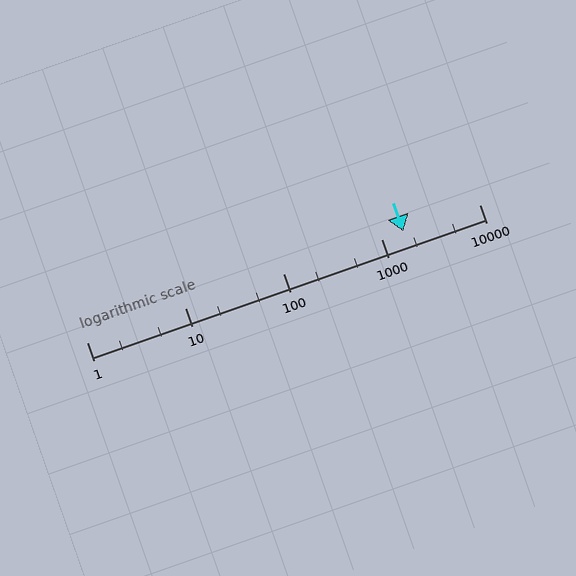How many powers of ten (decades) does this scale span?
The scale spans 4 decades, from 1 to 10000.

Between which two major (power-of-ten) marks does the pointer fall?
The pointer is between 1000 and 10000.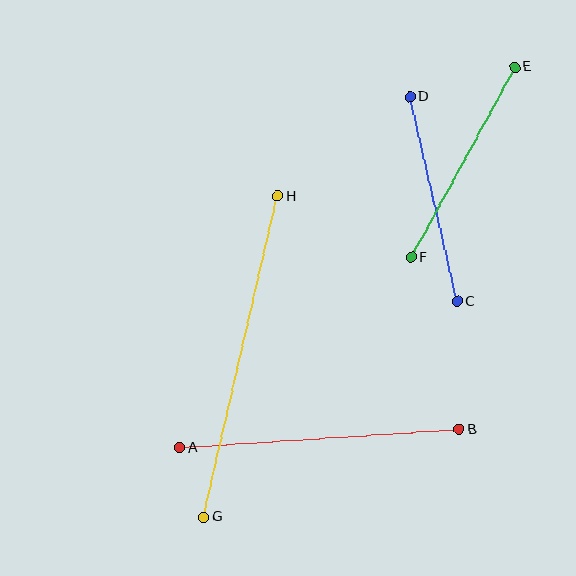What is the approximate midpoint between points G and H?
The midpoint is at approximately (241, 357) pixels.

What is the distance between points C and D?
The distance is approximately 210 pixels.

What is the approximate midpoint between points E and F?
The midpoint is at approximately (463, 162) pixels.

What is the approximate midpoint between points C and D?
The midpoint is at approximately (433, 199) pixels.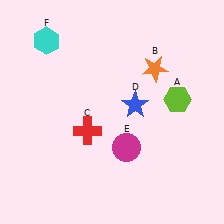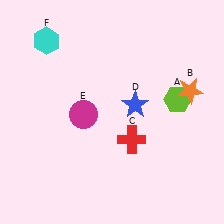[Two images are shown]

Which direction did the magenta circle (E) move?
The magenta circle (E) moved left.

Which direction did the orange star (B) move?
The orange star (B) moved right.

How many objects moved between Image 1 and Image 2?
3 objects moved between the two images.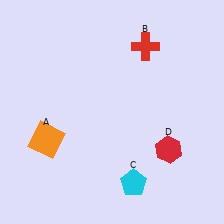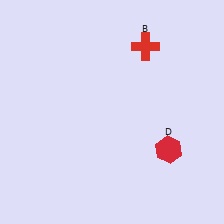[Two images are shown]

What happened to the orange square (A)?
The orange square (A) was removed in Image 2. It was in the bottom-left area of Image 1.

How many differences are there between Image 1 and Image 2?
There are 2 differences between the two images.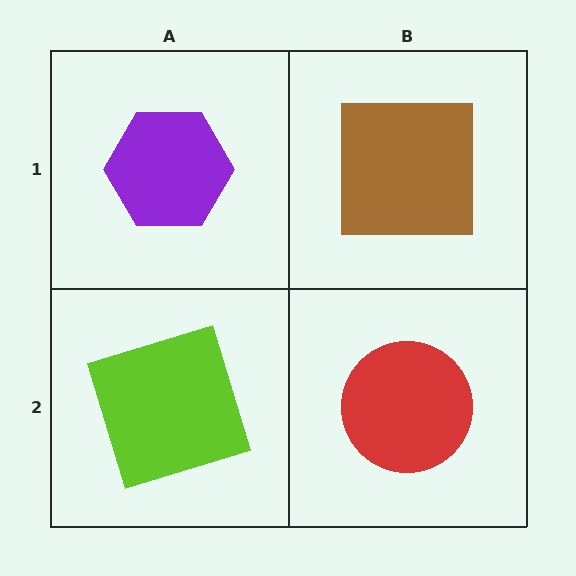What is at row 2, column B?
A red circle.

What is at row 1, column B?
A brown square.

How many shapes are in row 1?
2 shapes.